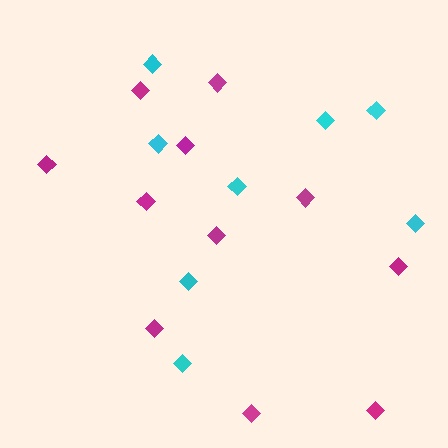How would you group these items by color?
There are 2 groups: one group of cyan diamonds (8) and one group of magenta diamonds (11).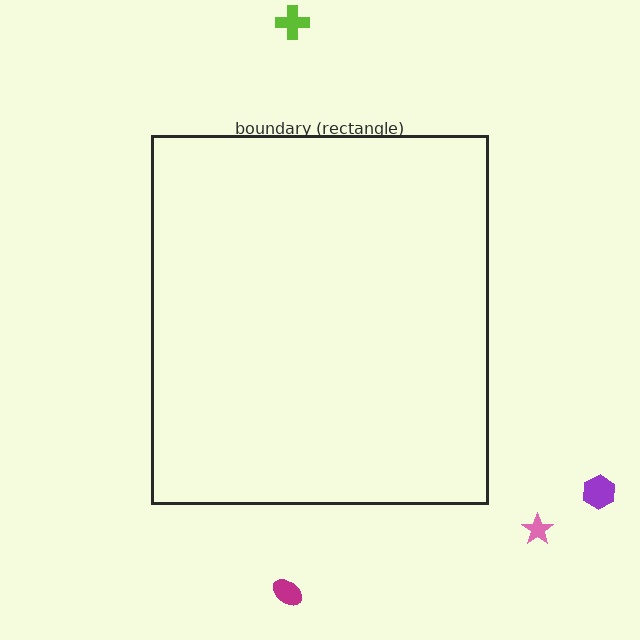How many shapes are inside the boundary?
0 inside, 4 outside.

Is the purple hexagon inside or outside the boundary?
Outside.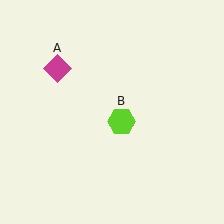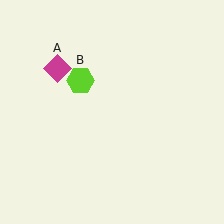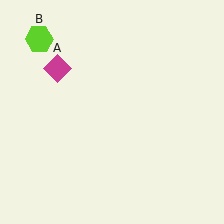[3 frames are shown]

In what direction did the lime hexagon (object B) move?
The lime hexagon (object B) moved up and to the left.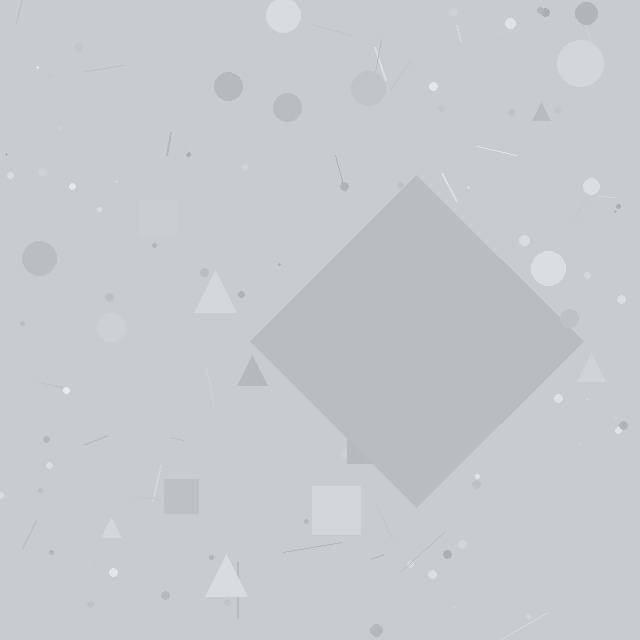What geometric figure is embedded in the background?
A diamond is embedded in the background.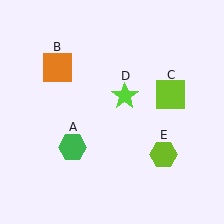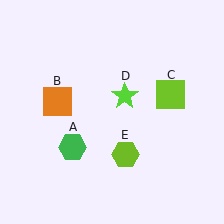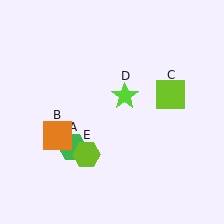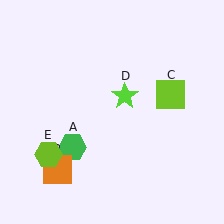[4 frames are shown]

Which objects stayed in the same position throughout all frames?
Green hexagon (object A) and lime square (object C) and lime star (object D) remained stationary.